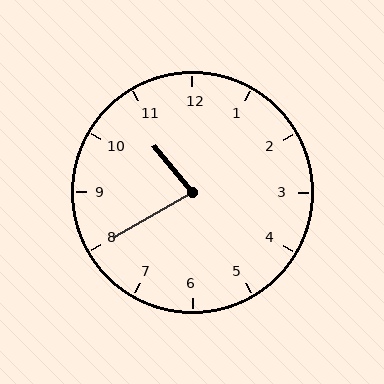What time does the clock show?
10:40.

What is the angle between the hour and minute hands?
Approximately 80 degrees.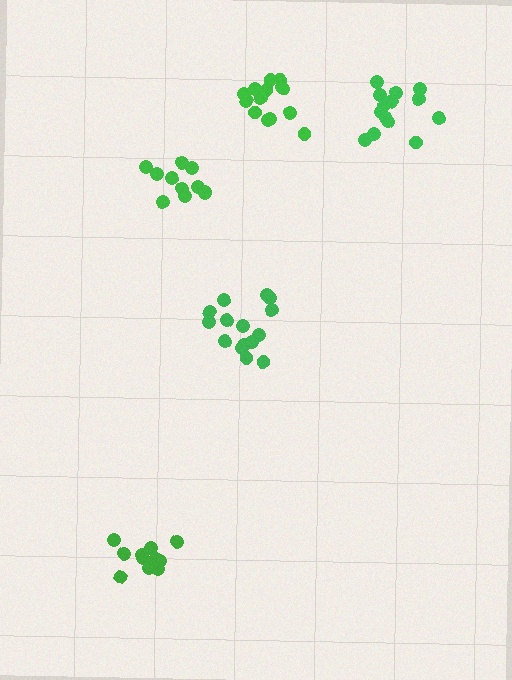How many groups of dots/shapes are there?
There are 5 groups.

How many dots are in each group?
Group 1: 13 dots, Group 2: 14 dots, Group 3: 15 dots, Group 4: 11 dots, Group 5: 14 dots (67 total).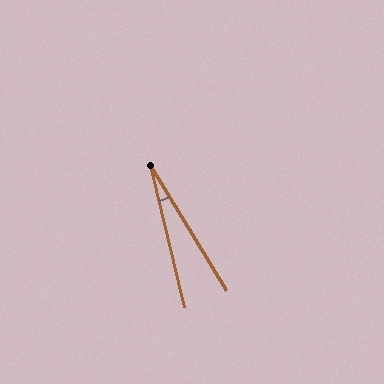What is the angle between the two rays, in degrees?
Approximately 18 degrees.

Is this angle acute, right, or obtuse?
It is acute.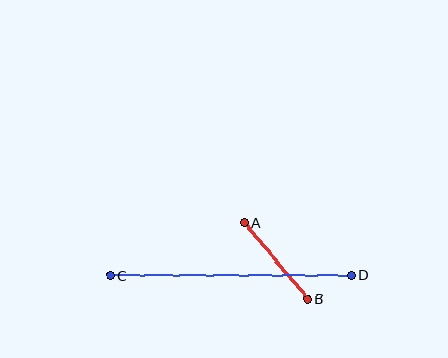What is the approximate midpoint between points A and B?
The midpoint is at approximately (276, 260) pixels.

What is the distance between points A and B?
The distance is approximately 100 pixels.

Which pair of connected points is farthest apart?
Points C and D are farthest apart.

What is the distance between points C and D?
The distance is approximately 241 pixels.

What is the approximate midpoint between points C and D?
The midpoint is at approximately (231, 275) pixels.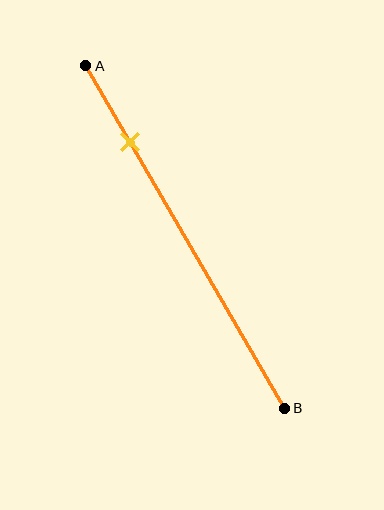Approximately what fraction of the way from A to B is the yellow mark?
The yellow mark is approximately 20% of the way from A to B.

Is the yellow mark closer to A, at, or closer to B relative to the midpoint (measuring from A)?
The yellow mark is closer to point A than the midpoint of segment AB.